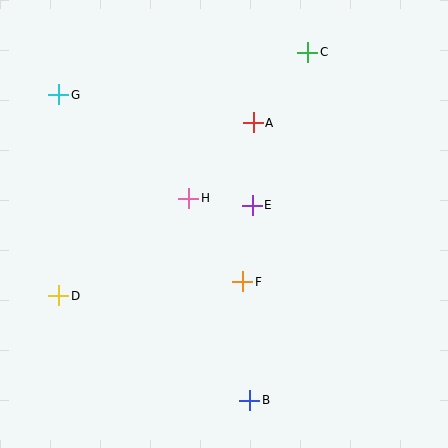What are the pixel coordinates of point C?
Point C is at (308, 52).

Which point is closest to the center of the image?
Point E at (252, 205) is closest to the center.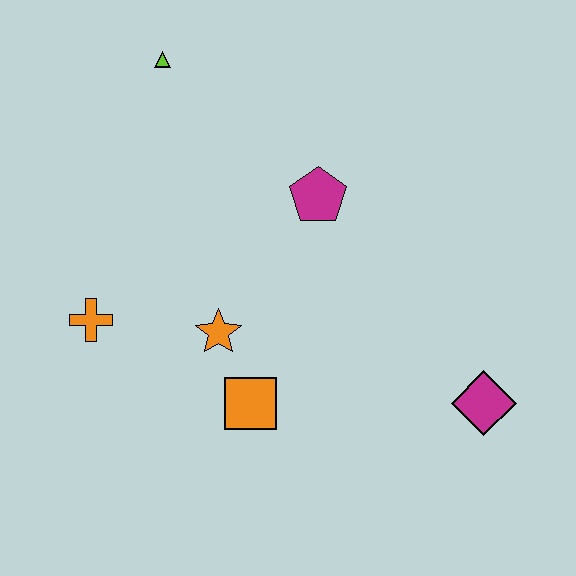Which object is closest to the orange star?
The orange square is closest to the orange star.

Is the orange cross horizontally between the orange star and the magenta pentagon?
No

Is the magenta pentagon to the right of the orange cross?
Yes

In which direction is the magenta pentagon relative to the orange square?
The magenta pentagon is above the orange square.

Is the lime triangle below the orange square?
No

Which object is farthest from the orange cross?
The magenta diamond is farthest from the orange cross.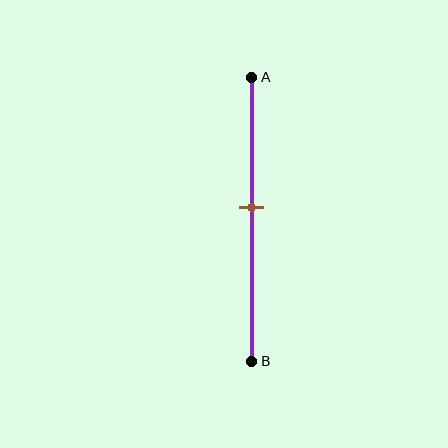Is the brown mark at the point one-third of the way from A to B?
No, the mark is at about 45% from A, not at the 33% one-third point.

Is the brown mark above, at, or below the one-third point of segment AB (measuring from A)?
The brown mark is below the one-third point of segment AB.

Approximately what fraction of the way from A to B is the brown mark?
The brown mark is approximately 45% of the way from A to B.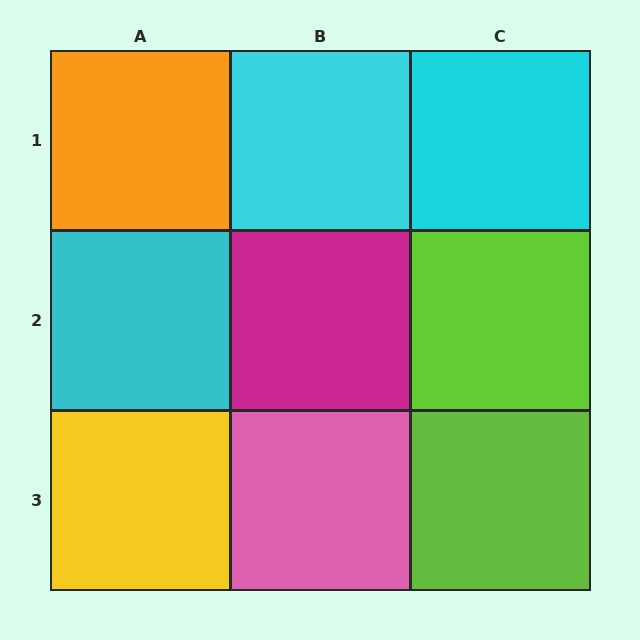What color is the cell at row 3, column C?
Lime.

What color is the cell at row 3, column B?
Pink.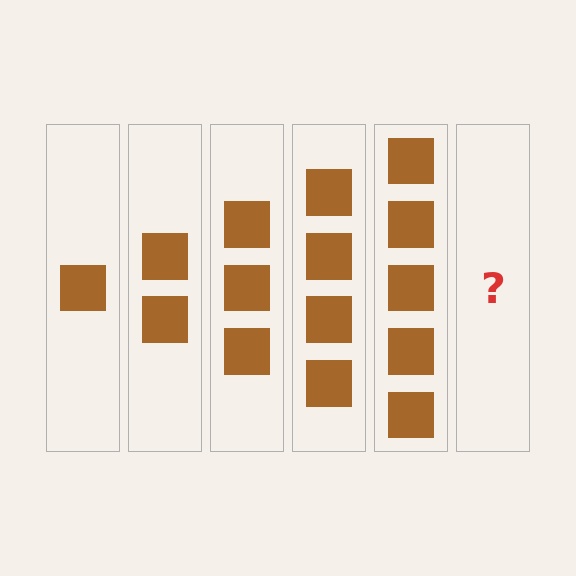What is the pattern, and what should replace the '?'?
The pattern is that each step adds one more square. The '?' should be 6 squares.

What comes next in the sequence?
The next element should be 6 squares.